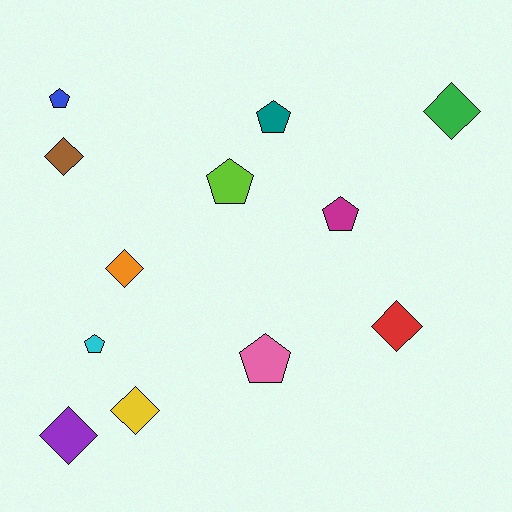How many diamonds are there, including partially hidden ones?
There are 6 diamonds.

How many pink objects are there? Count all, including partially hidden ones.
There is 1 pink object.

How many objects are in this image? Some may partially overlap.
There are 12 objects.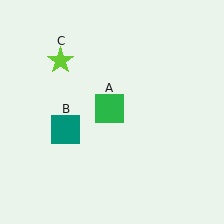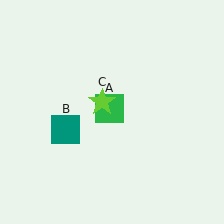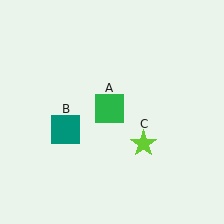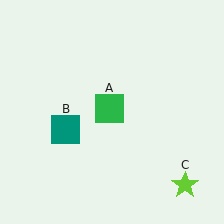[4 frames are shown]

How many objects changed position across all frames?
1 object changed position: lime star (object C).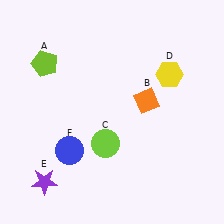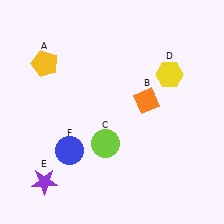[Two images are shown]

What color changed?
The pentagon (A) changed from lime in Image 1 to yellow in Image 2.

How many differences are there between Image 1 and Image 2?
There is 1 difference between the two images.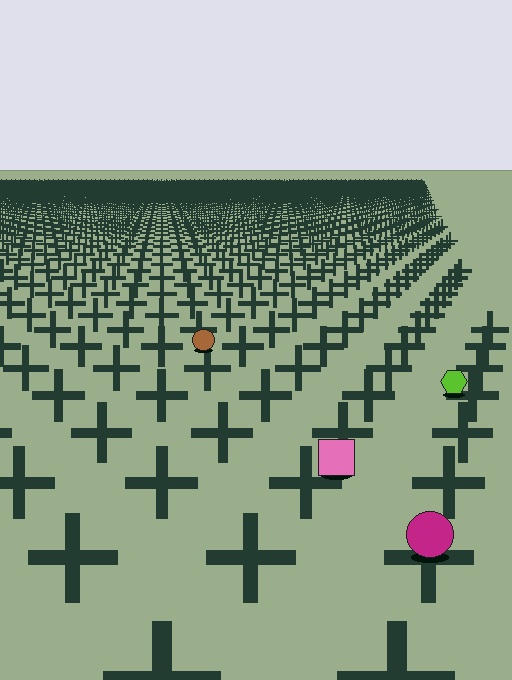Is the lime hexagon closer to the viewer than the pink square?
No. The pink square is closer — you can tell from the texture gradient: the ground texture is coarser near it.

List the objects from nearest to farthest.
From nearest to farthest: the magenta circle, the pink square, the lime hexagon, the brown circle.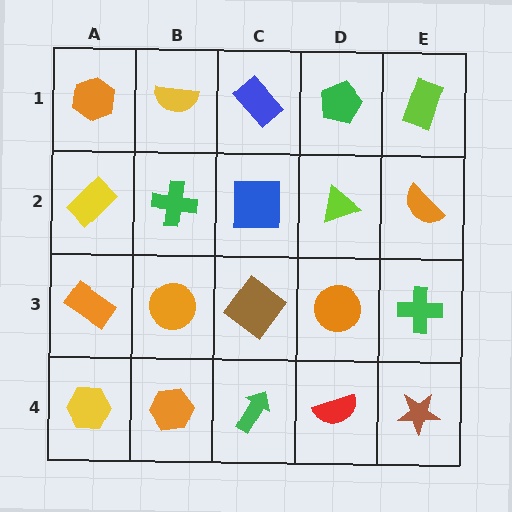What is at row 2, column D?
A lime triangle.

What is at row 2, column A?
A yellow rectangle.